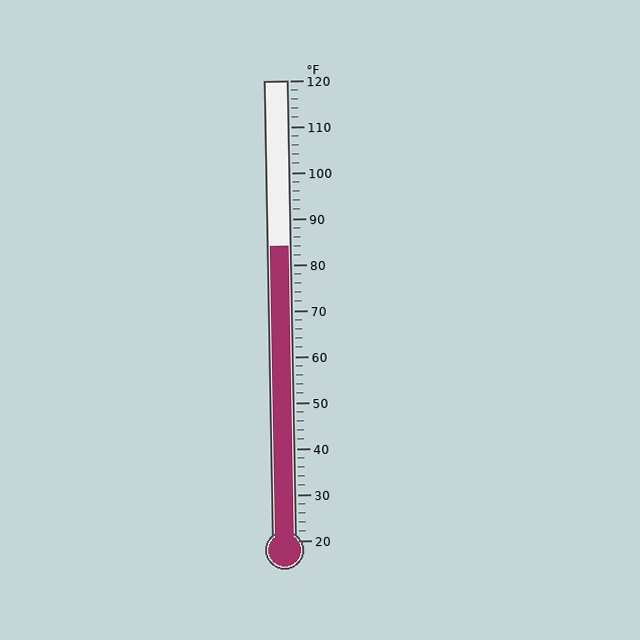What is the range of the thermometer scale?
The thermometer scale ranges from 20°F to 120°F.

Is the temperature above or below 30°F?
The temperature is above 30°F.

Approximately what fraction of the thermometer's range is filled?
The thermometer is filled to approximately 65% of its range.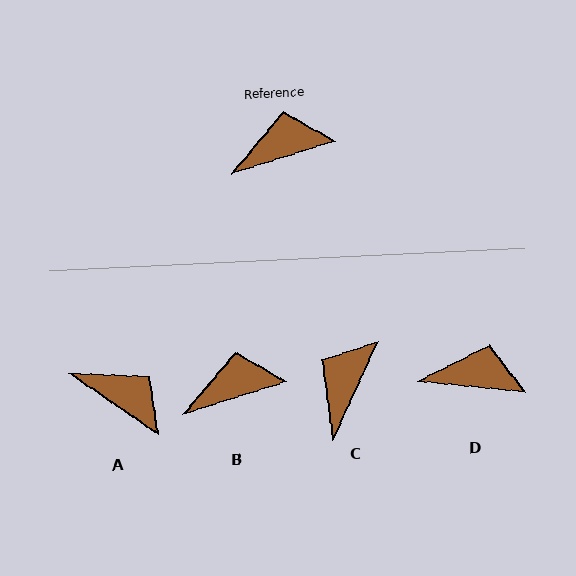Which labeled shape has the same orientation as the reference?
B.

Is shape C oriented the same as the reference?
No, it is off by about 48 degrees.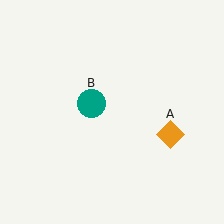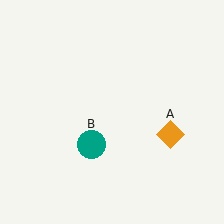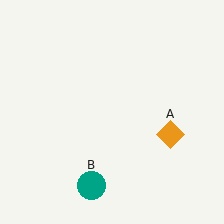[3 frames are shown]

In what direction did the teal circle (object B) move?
The teal circle (object B) moved down.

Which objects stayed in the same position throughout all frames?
Orange diamond (object A) remained stationary.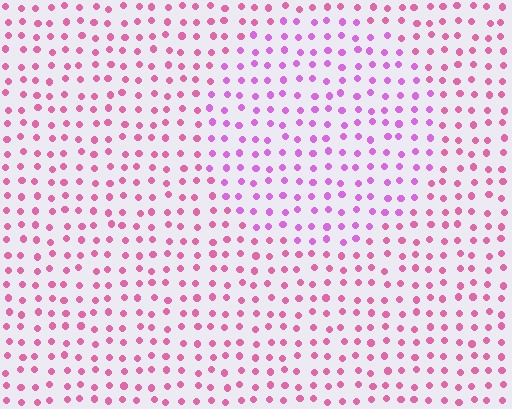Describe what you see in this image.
The image is filled with small pink elements in a uniform arrangement. A circle-shaped region is visible where the elements are tinted to a slightly different hue, forming a subtle color boundary.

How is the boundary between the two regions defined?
The boundary is defined purely by a slight shift in hue (about 33 degrees). Spacing, size, and orientation are identical on both sides.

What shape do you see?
I see a circle.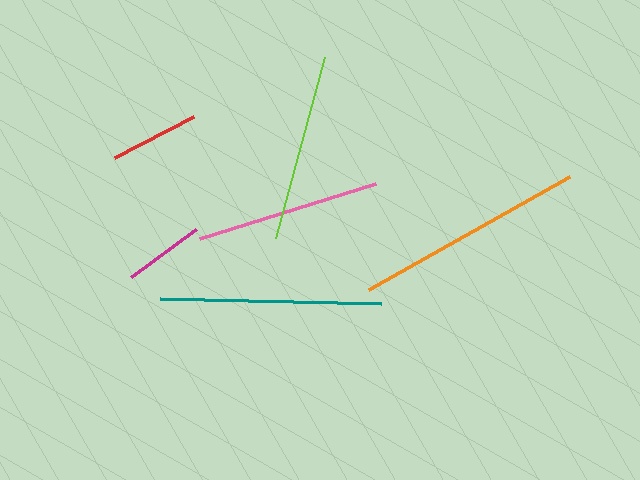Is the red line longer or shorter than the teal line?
The teal line is longer than the red line.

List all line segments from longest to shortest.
From longest to shortest: orange, teal, lime, pink, red, magenta.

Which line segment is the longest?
The orange line is the longest at approximately 231 pixels.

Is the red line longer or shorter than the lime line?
The lime line is longer than the red line.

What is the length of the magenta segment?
The magenta segment is approximately 80 pixels long.